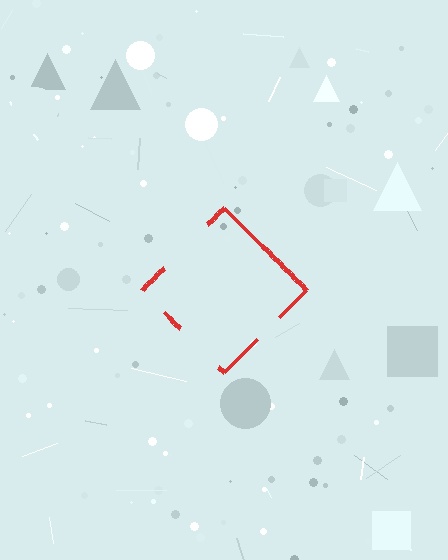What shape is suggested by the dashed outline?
The dashed outline suggests a diamond.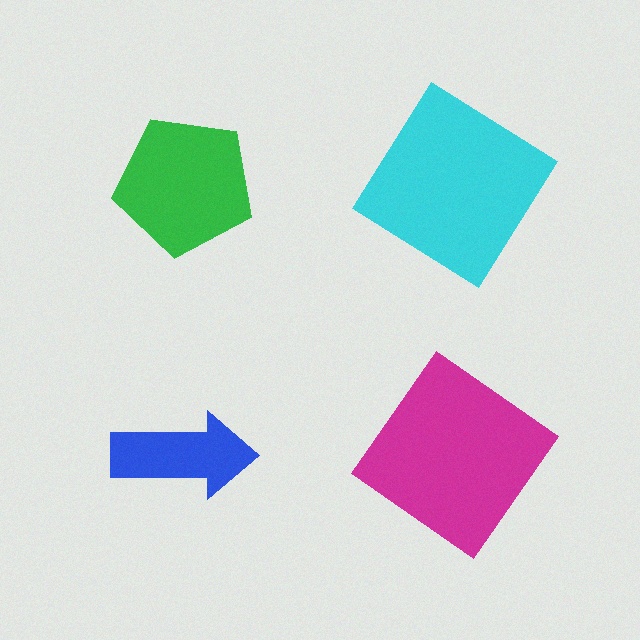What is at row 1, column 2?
A cyan diamond.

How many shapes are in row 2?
2 shapes.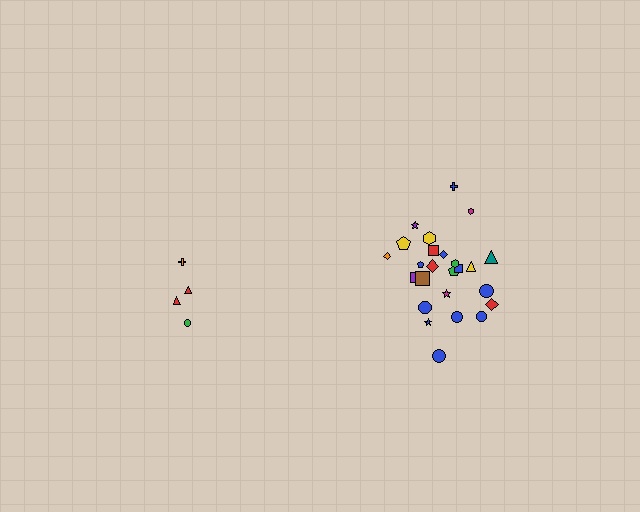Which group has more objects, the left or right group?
The right group.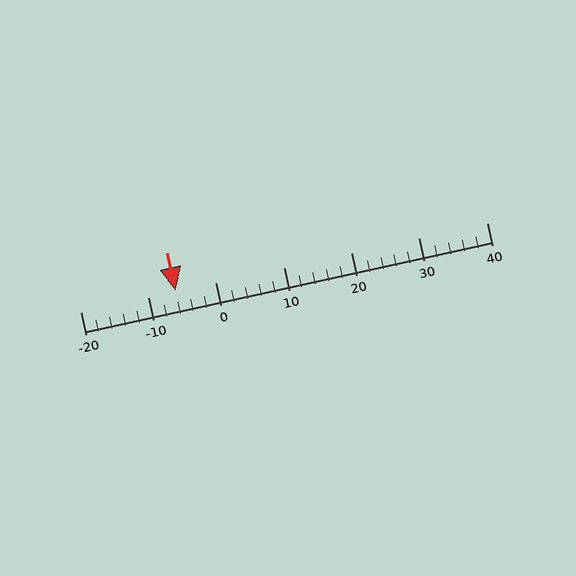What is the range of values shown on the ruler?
The ruler shows values from -20 to 40.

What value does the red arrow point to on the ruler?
The red arrow points to approximately -6.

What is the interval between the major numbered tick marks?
The major tick marks are spaced 10 units apart.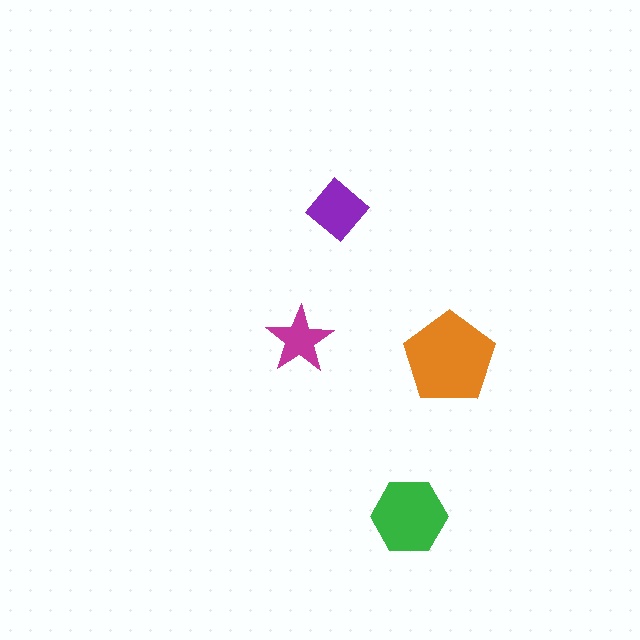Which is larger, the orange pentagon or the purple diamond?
The orange pentagon.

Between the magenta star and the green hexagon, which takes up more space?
The green hexagon.